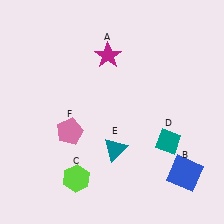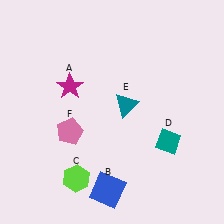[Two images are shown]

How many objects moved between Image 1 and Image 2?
3 objects moved between the two images.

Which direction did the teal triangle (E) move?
The teal triangle (E) moved up.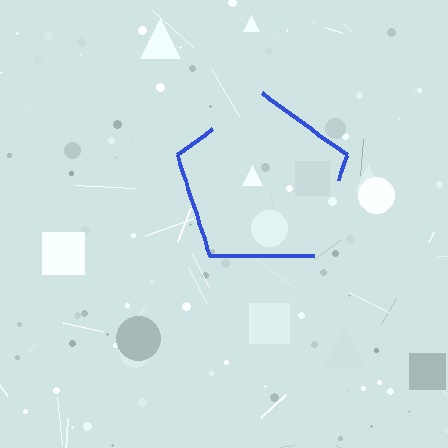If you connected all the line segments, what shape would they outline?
They would outline a pentagon.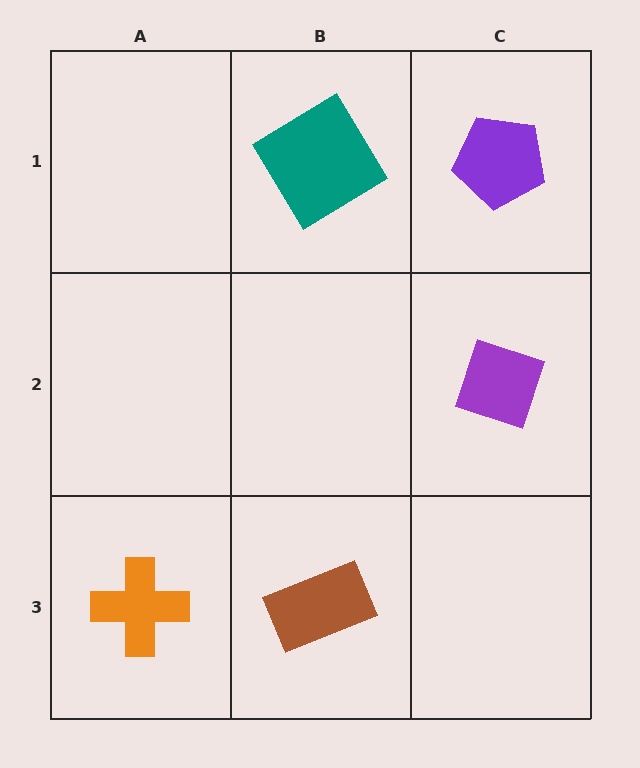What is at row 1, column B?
A teal diamond.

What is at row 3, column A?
An orange cross.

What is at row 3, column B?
A brown rectangle.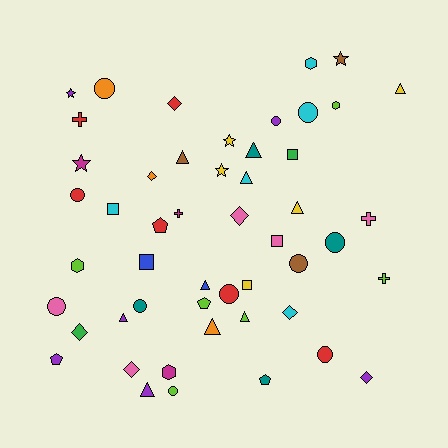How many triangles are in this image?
There are 10 triangles.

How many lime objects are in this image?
There are 6 lime objects.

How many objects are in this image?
There are 50 objects.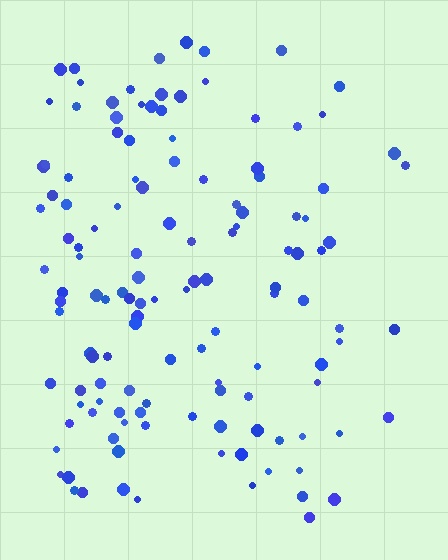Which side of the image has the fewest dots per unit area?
The right.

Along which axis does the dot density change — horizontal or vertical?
Horizontal.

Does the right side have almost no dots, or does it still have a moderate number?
Still a moderate number, just noticeably fewer than the left.